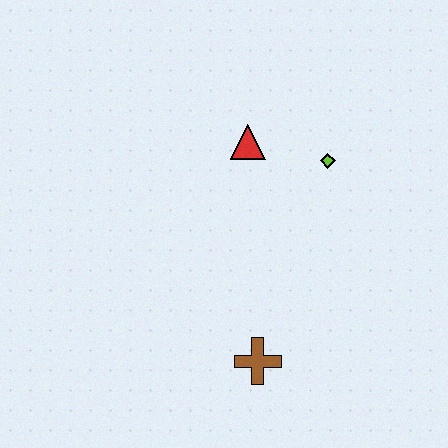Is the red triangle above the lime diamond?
Yes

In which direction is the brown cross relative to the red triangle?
The brown cross is below the red triangle.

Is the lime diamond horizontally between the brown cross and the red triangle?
No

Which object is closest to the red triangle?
The lime diamond is closest to the red triangle.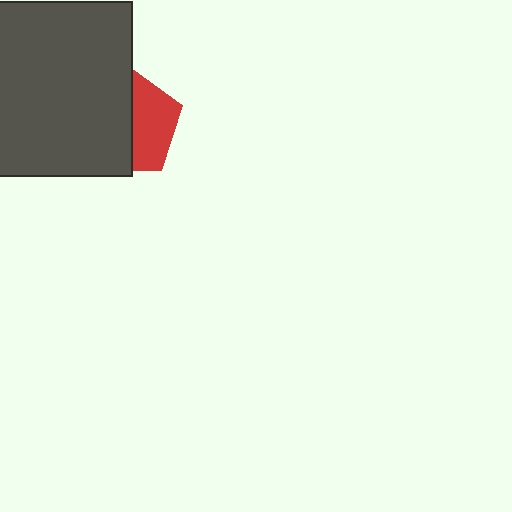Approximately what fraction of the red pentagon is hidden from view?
Roughly 58% of the red pentagon is hidden behind the dark gray square.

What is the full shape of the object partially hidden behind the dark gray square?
The partially hidden object is a red pentagon.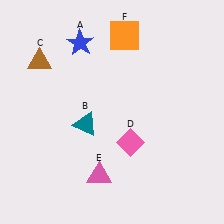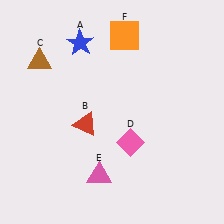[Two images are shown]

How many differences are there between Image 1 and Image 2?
There is 1 difference between the two images.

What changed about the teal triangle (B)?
In Image 1, B is teal. In Image 2, it changed to red.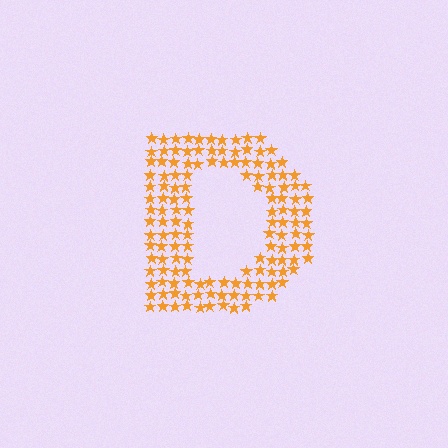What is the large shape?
The large shape is the letter D.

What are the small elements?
The small elements are stars.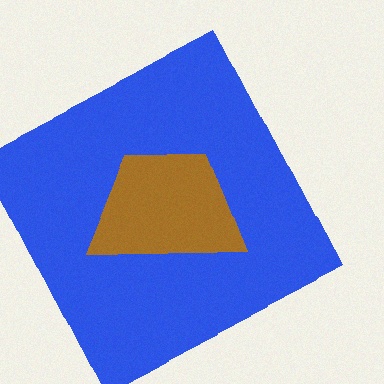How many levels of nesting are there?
2.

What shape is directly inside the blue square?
The brown trapezoid.